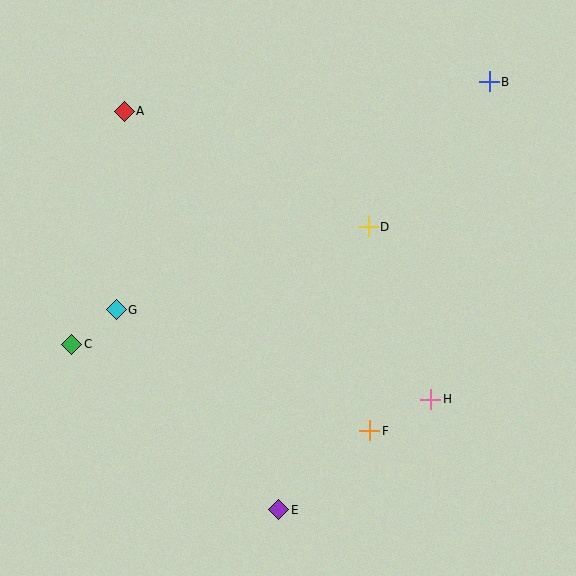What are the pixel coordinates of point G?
Point G is at (116, 310).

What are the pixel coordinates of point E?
Point E is at (279, 510).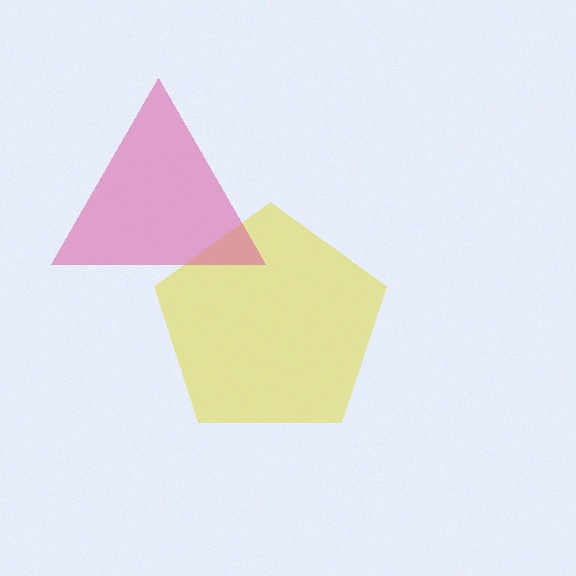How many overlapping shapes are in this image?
There are 2 overlapping shapes in the image.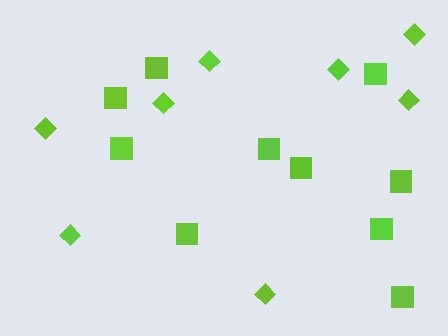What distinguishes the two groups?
There are 2 groups: one group of diamonds (8) and one group of squares (10).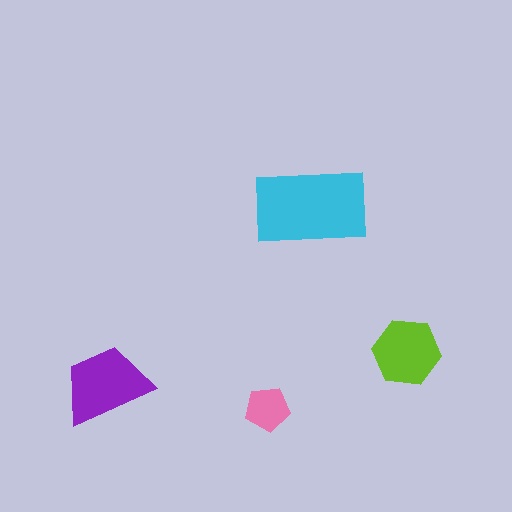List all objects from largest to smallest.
The cyan rectangle, the purple trapezoid, the lime hexagon, the pink pentagon.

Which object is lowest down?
The pink pentagon is bottommost.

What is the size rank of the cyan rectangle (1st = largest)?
1st.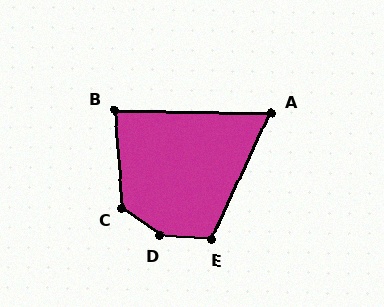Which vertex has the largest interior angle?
D, at approximately 148 degrees.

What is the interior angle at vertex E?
Approximately 111 degrees (obtuse).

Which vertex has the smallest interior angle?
A, at approximately 66 degrees.